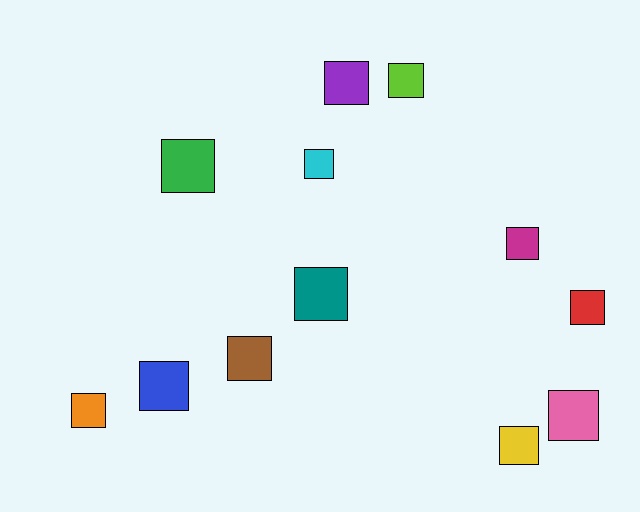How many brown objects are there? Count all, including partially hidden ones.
There is 1 brown object.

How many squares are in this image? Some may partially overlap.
There are 12 squares.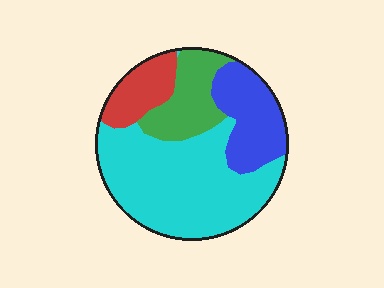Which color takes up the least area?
Red, at roughly 10%.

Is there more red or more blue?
Blue.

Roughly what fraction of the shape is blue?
Blue takes up about one fifth (1/5) of the shape.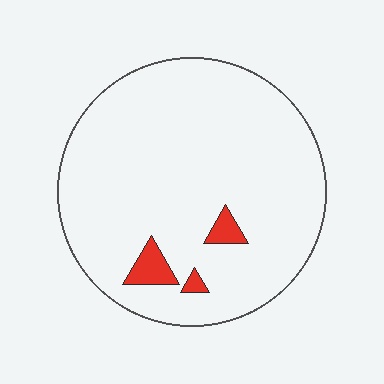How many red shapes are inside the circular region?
3.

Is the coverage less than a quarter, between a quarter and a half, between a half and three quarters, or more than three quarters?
Less than a quarter.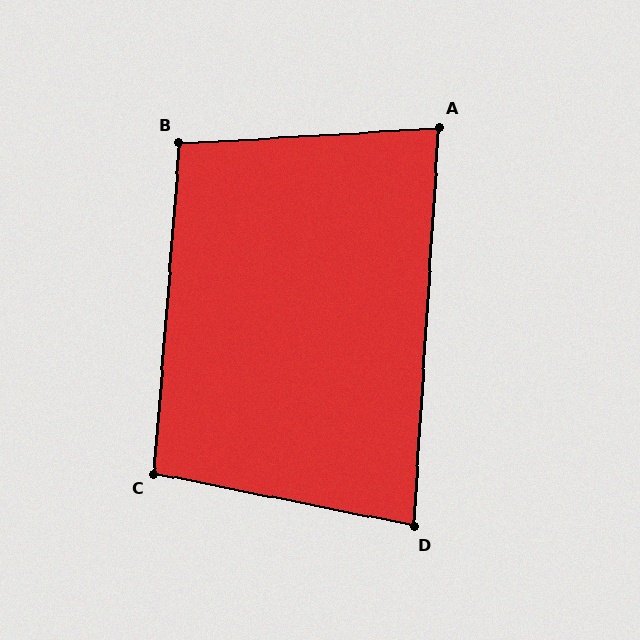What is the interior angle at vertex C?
Approximately 97 degrees (obtuse).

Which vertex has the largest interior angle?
B, at approximately 98 degrees.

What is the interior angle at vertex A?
Approximately 83 degrees (acute).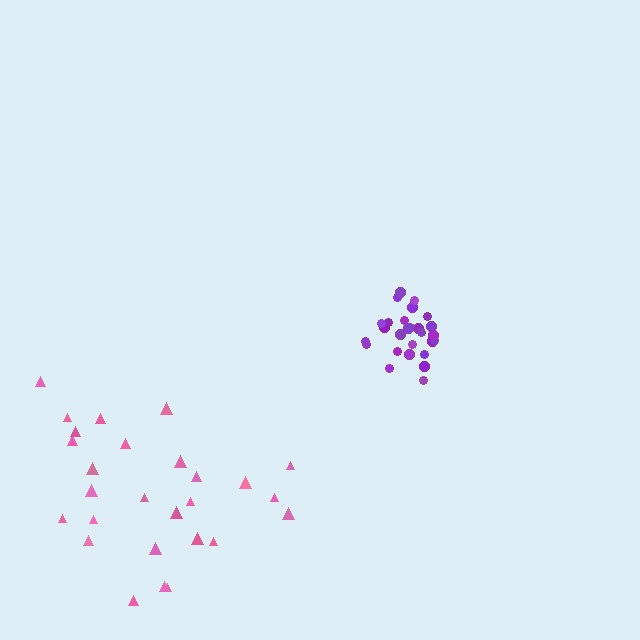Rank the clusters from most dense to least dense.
purple, pink.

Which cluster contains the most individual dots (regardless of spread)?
Purple (27).